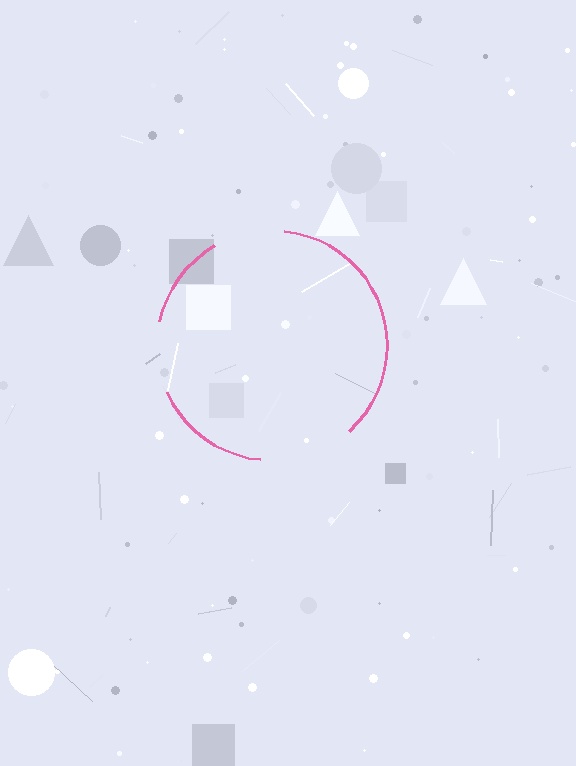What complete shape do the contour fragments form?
The contour fragments form a circle.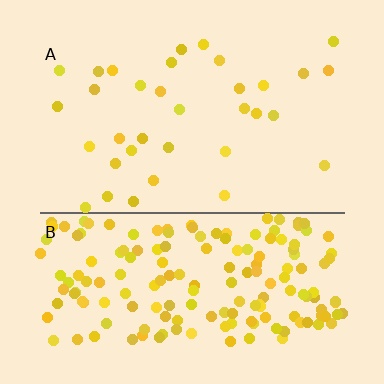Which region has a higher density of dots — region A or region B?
B (the bottom).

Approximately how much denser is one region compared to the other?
Approximately 5.3× — region B over region A.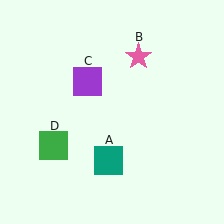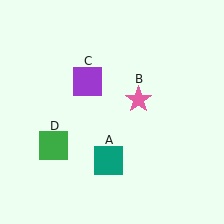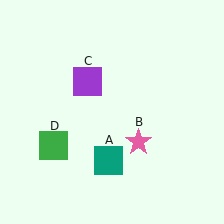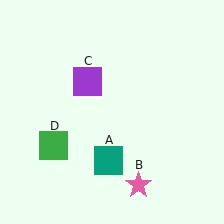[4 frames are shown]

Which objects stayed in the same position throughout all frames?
Teal square (object A) and purple square (object C) and green square (object D) remained stationary.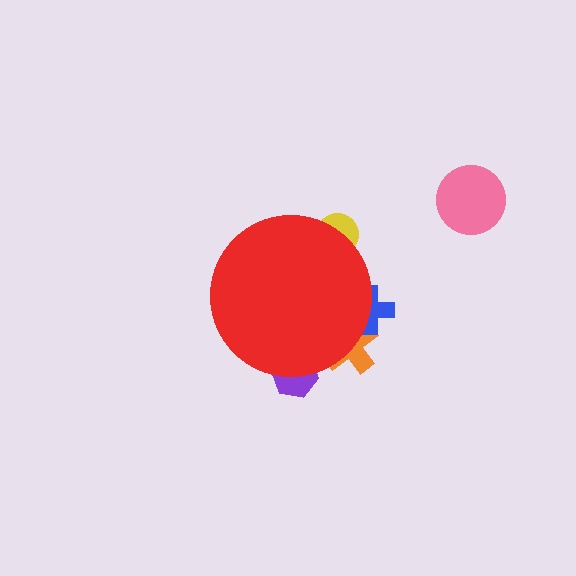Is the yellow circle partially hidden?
Yes, the yellow circle is partially hidden behind the red circle.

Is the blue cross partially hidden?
Yes, the blue cross is partially hidden behind the red circle.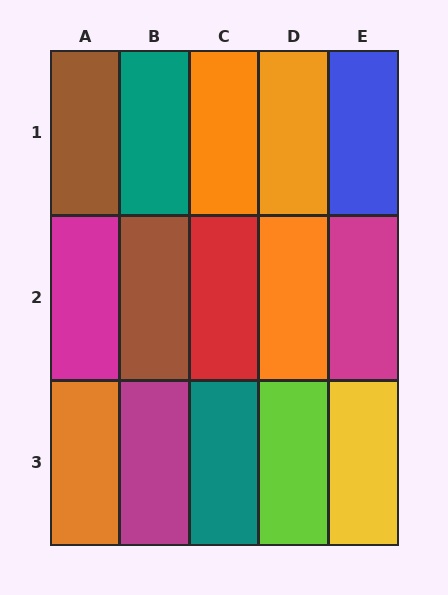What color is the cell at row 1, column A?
Brown.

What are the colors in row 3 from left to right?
Orange, magenta, teal, lime, yellow.